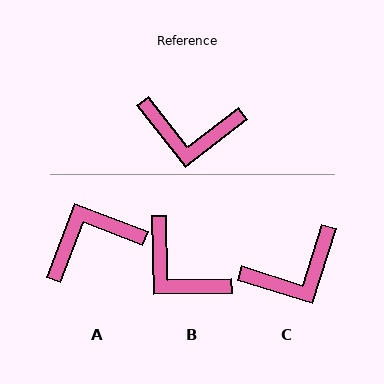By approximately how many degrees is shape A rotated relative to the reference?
Approximately 149 degrees clockwise.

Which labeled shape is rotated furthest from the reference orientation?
A, about 149 degrees away.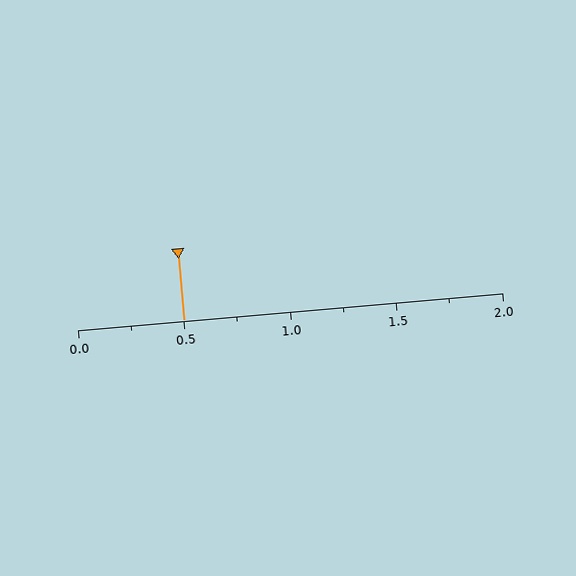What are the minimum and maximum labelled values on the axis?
The axis runs from 0.0 to 2.0.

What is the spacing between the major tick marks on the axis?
The major ticks are spaced 0.5 apart.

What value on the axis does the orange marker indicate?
The marker indicates approximately 0.5.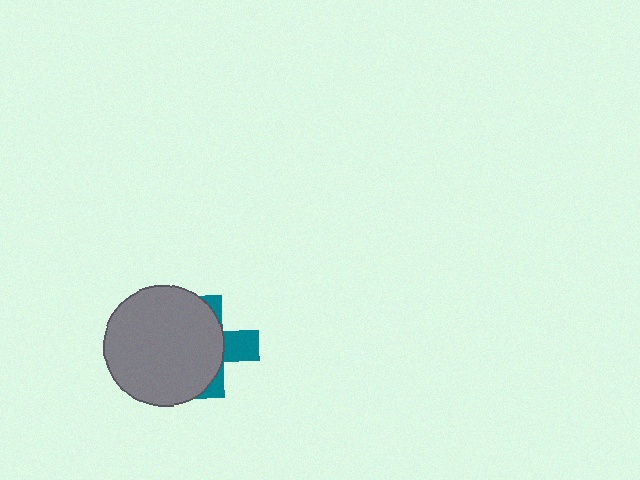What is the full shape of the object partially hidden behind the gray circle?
The partially hidden object is a teal cross.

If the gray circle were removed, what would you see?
You would see the complete teal cross.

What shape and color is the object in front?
The object in front is a gray circle.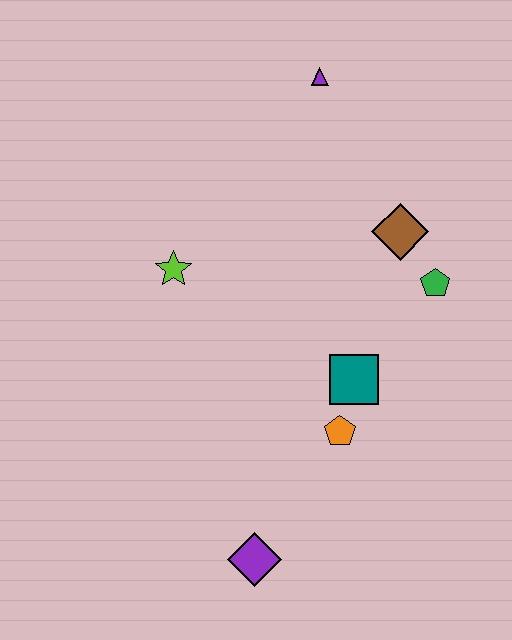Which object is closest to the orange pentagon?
The teal square is closest to the orange pentagon.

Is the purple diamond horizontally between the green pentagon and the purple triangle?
No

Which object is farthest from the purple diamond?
The purple triangle is farthest from the purple diamond.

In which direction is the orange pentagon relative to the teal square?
The orange pentagon is below the teal square.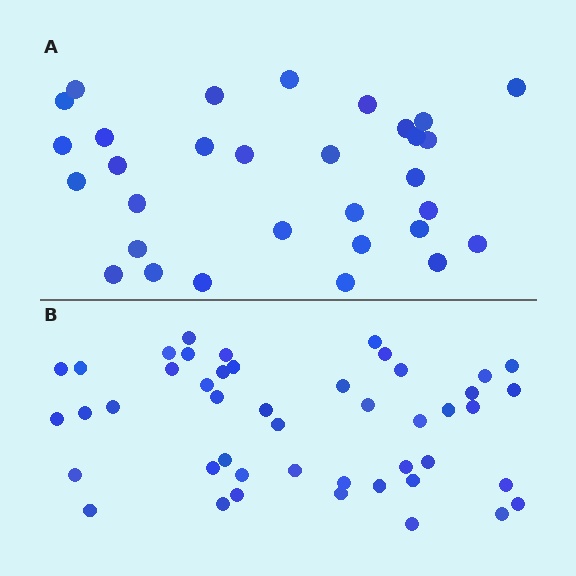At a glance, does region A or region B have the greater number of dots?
Region B (the bottom region) has more dots.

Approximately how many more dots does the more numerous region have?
Region B has approximately 15 more dots than region A.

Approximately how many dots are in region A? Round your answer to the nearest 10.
About 30 dots. (The exact count is 31, which rounds to 30.)